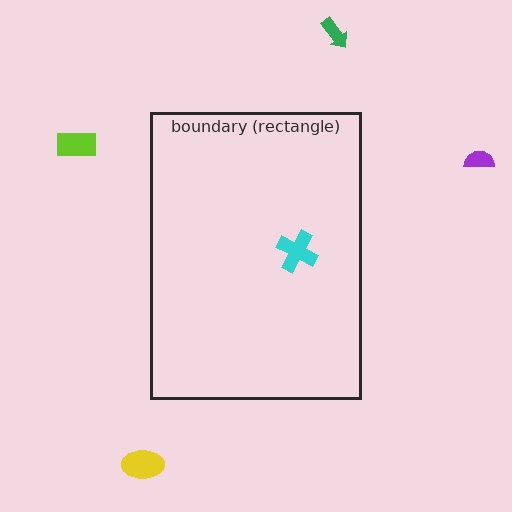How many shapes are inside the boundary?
1 inside, 4 outside.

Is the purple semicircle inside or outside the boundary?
Outside.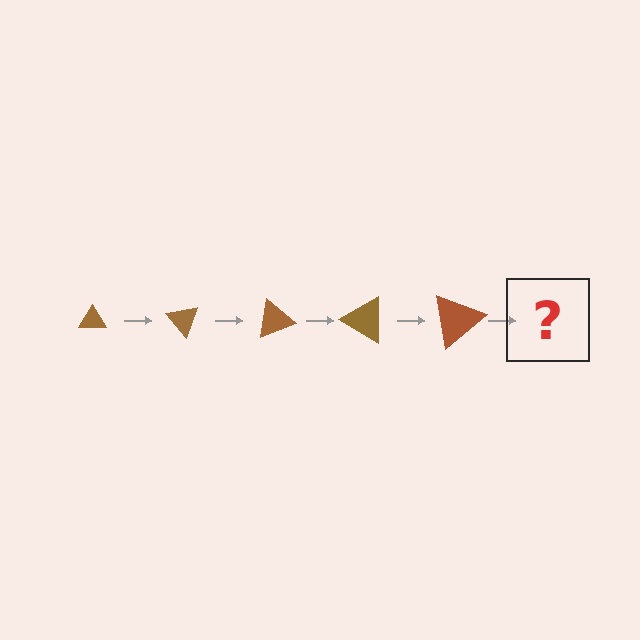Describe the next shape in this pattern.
It should be a triangle, larger than the previous one and rotated 250 degrees from the start.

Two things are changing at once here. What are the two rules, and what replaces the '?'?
The two rules are that the triangle grows larger each step and it rotates 50 degrees each step. The '?' should be a triangle, larger than the previous one and rotated 250 degrees from the start.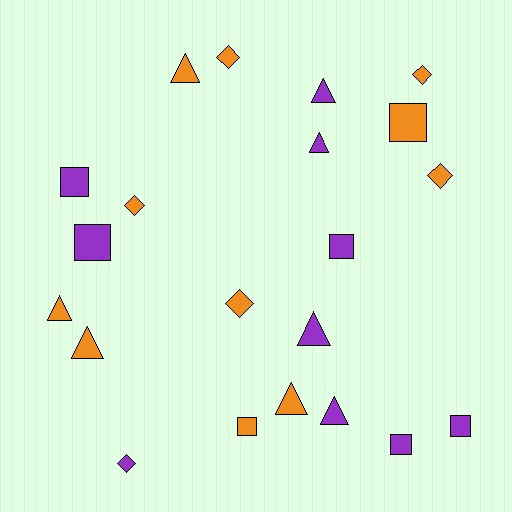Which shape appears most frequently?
Triangle, with 8 objects.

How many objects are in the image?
There are 21 objects.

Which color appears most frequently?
Orange, with 11 objects.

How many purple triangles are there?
There are 4 purple triangles.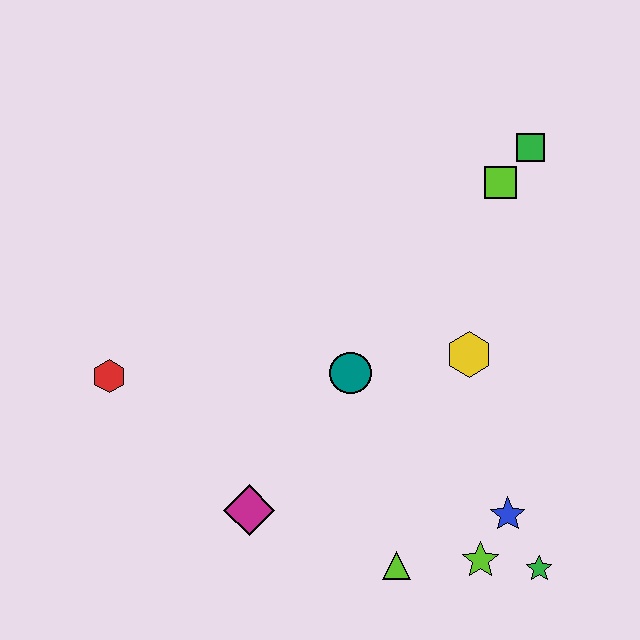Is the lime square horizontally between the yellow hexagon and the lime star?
No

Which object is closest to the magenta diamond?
The lime triangle is closest to the magenta diamond.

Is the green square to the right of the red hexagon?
Yes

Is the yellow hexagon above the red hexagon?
Yes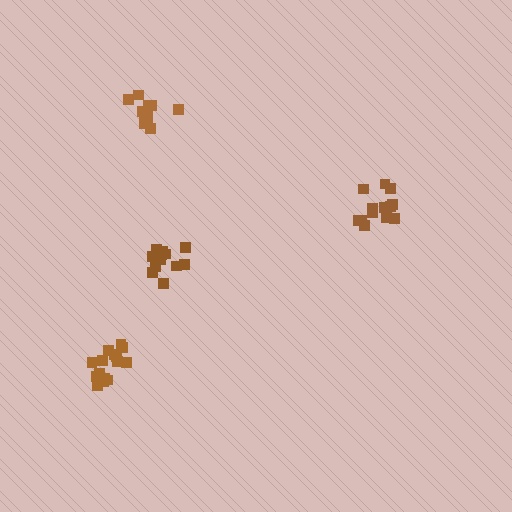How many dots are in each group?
Group 1: 12 dots, Group 2: 15 dots, Group 3: 11 dots, Group 4: 13 dots (51 total).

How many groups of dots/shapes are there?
There are 4 groups.